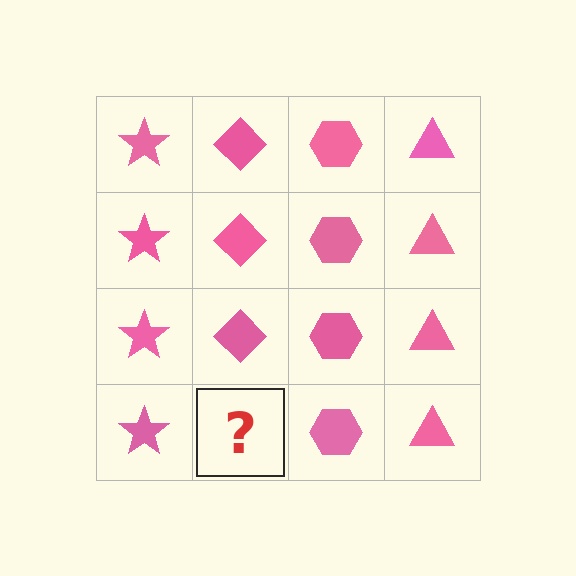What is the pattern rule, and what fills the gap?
The rule is that each column has a consistent shape. The gap should be filled with a pink diamond.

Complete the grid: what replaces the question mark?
The question mark should be replaced with a pink diamond.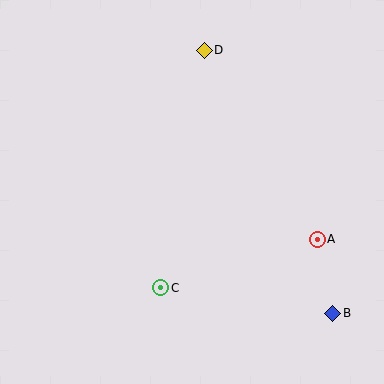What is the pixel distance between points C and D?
The distance between C and D is 242 pixels.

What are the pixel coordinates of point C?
Point C is at (161, 288).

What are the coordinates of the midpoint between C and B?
The midpoint between C and B is at (247, 301).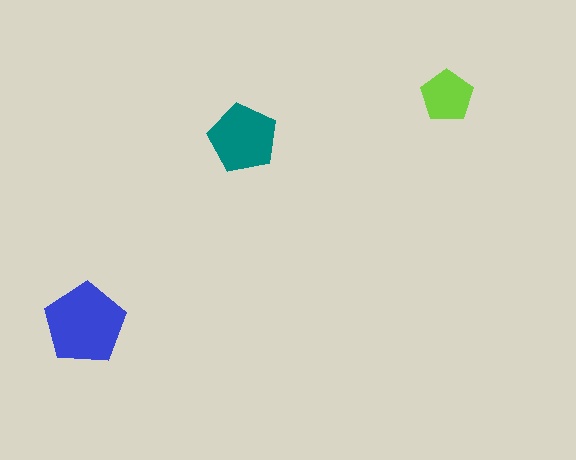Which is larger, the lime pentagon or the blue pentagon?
The blue one.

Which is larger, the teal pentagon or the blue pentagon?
The blue one.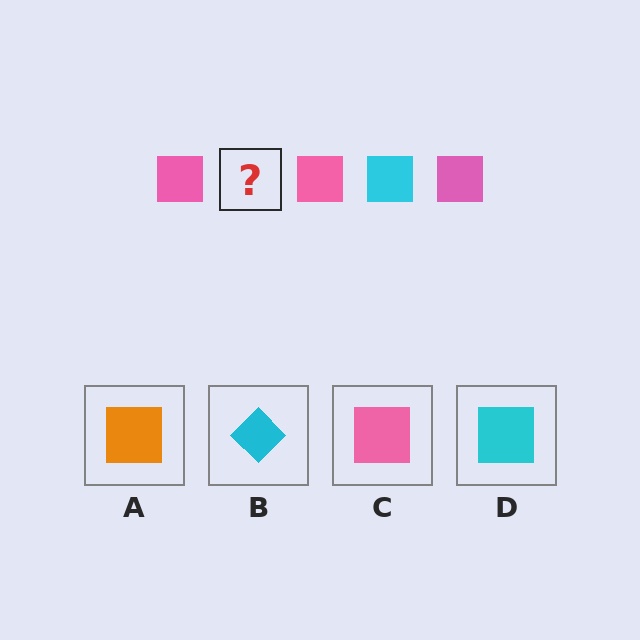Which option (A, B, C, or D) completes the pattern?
D.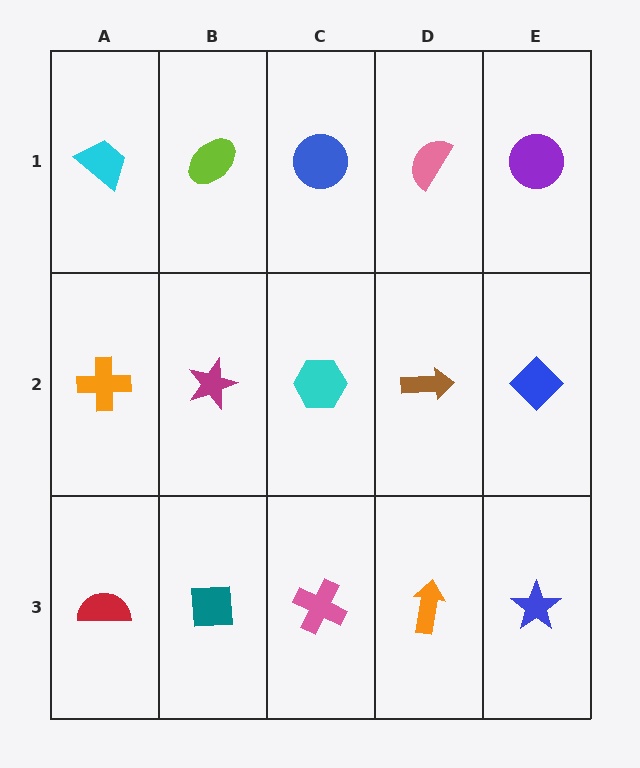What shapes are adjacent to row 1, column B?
A magenta star (row 2, column B), a cyan trapezoid (row 1, column A), a blue circle (row 1, column C).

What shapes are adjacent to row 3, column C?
A cyan hexagon (row 2, column C), a teal square (row 3, column B), an orange arrow (row 3, column D).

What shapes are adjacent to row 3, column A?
An orange cross (row 2, column A), a teal square (row 3, column B).